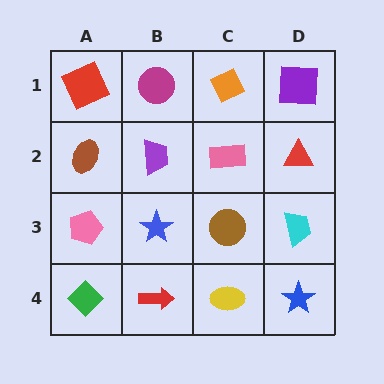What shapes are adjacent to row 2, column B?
A magenta circle (row 1, column B), a blue star (row 3, column B), a brown ellipse (row 2, column A), a pink rectangle (row 2, column C).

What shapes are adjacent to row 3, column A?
A brown ellipse (row 2, column A), a green diamond (row 4, column A), a blue star (row 3, column B).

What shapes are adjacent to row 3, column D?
A red triangle (row 2, column D), a blue star (row 4, column D), a brown circle (row 3, column C).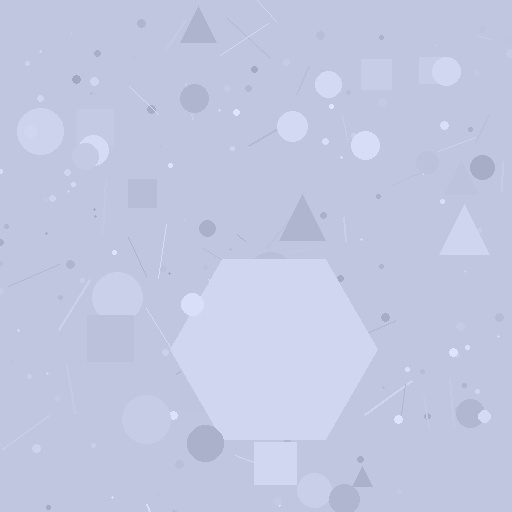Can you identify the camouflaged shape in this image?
The camouflaged shape is a hexagon.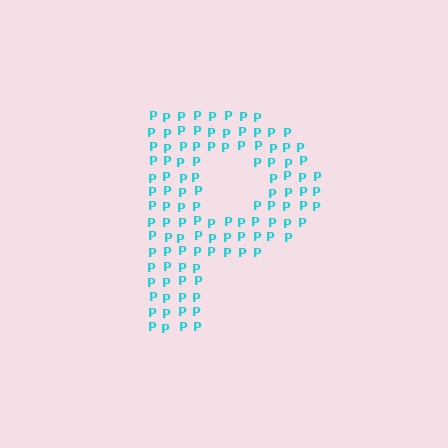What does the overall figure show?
The overall figure shows the letter P.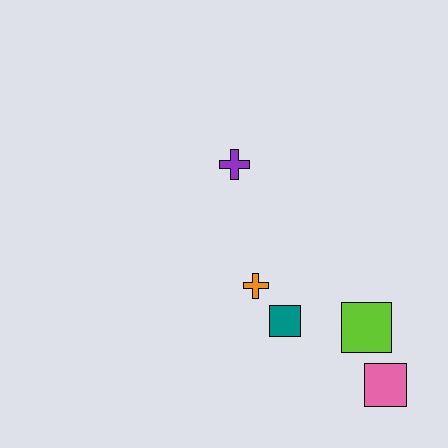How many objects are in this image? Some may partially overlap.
There are 5 objects.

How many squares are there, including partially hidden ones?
There are 3 squares.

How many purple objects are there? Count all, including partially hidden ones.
There is 1 purple object.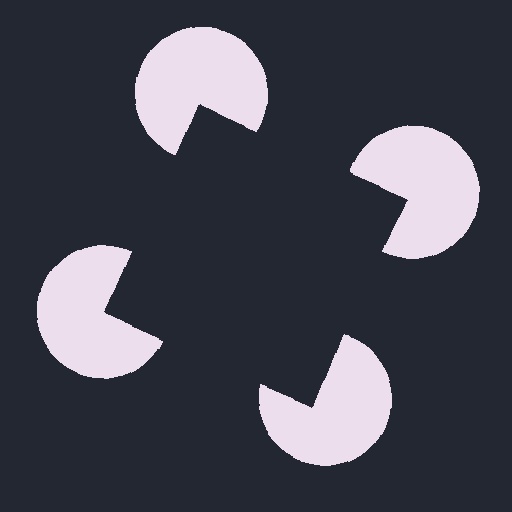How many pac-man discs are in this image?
There are 4 — one at each vertex of the illusory square.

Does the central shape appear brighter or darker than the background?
It typically appears slightly darker than the background, even though no actual brightness change is drawn.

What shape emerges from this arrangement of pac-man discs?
An illusory square — its edges are inferred from the aligned wedge cuts in the pac-man discs, not physically drawn.